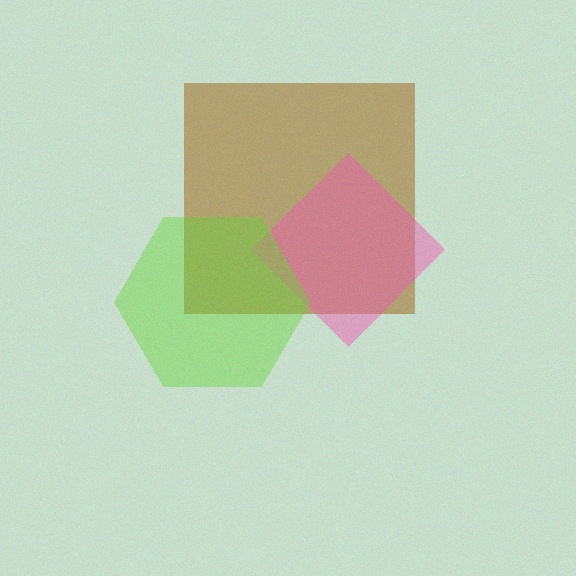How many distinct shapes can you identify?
There are 3 distinct shapes: a brown square, a pink diamond, a lime hexagon.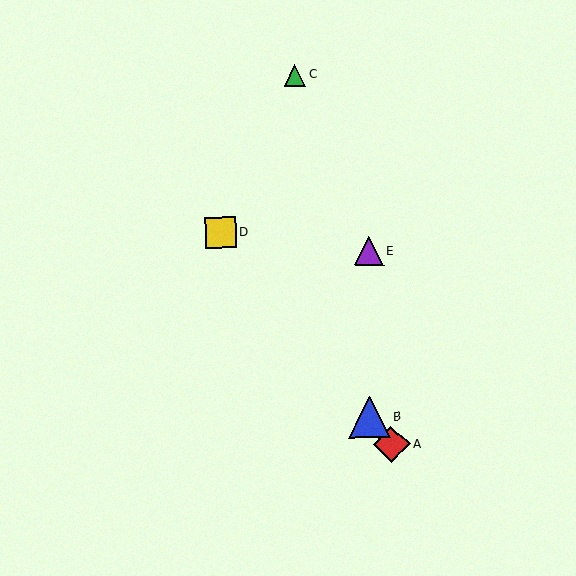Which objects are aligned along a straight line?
Objects A, B, D are aligned along a straight line.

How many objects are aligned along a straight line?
3 objects (A, B, D) are aligned along a straight line.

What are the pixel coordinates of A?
Object A is at (392, 444).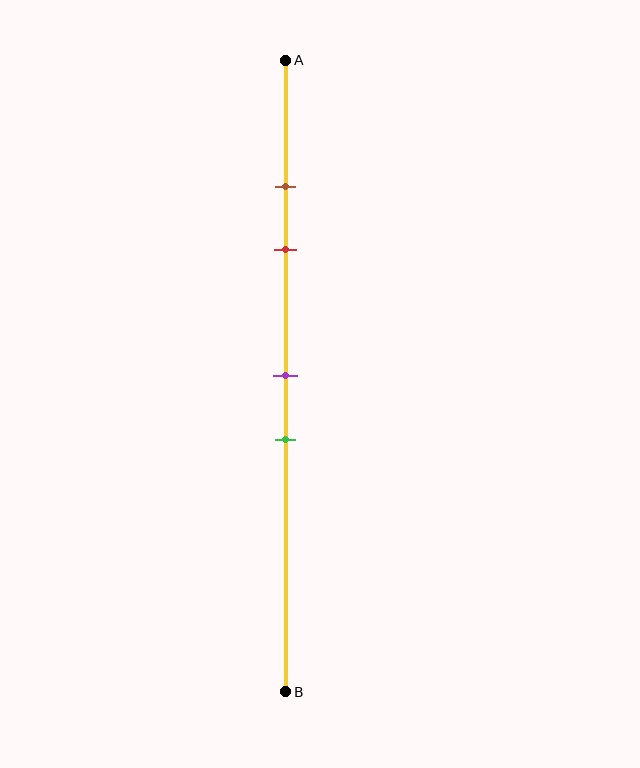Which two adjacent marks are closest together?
The brown and red marks are the closest adjacent pair.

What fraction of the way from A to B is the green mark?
The green mark is approximately 60% (0.6) of the way from A to B.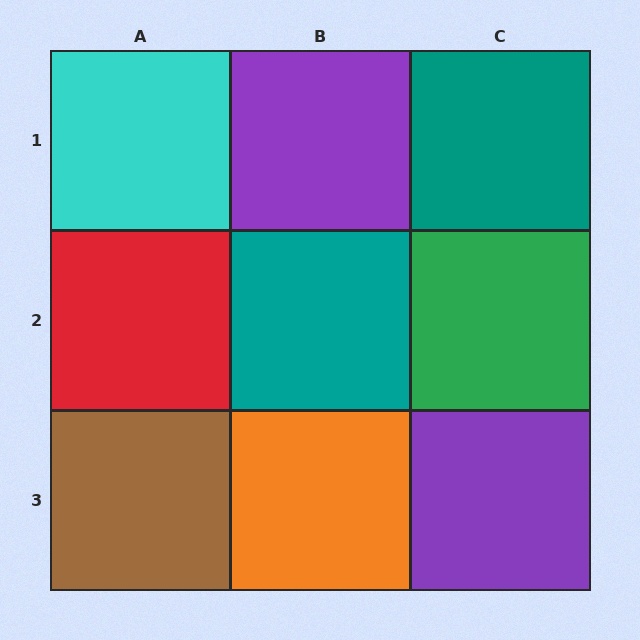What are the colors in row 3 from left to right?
Brown, orange, purple.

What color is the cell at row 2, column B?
Teal.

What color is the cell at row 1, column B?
Purple.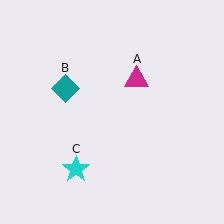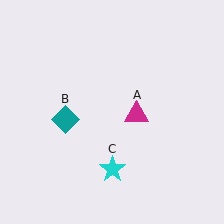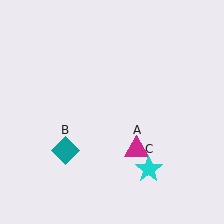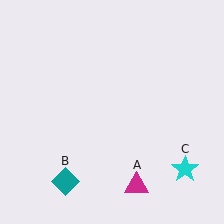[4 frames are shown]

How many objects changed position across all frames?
3 objects changed position: magenta triangle (object A), teal diamond (object B), cyan star (object C).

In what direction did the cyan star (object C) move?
The cyan star (object C) moved right.